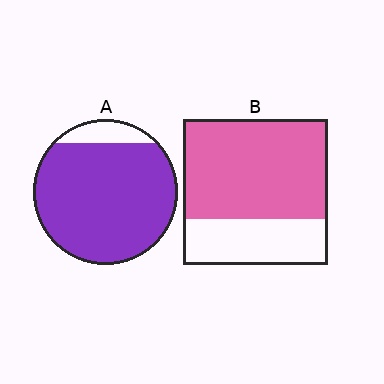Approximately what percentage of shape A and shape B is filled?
A is approximately 90% and B is approximately 70%.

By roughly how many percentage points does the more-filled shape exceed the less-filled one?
By roughly 20 percentage points (A over B).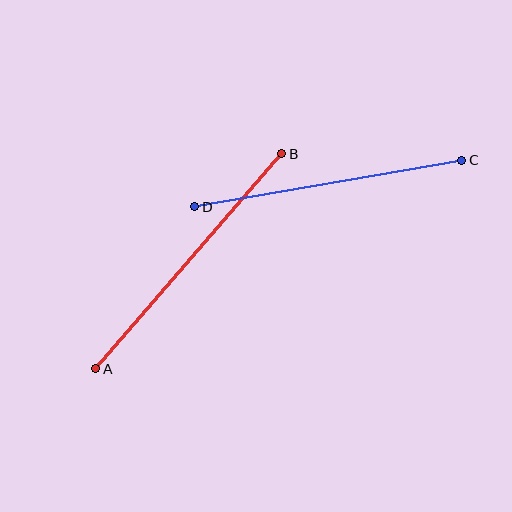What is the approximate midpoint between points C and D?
The midpoint is at approximately (328, 183) pixels.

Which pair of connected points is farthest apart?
Points A and B are farthest apart.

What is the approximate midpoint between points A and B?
The midpoint is at approximately (189, 261) pixels.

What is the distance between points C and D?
The distance is approximately 271 pixels.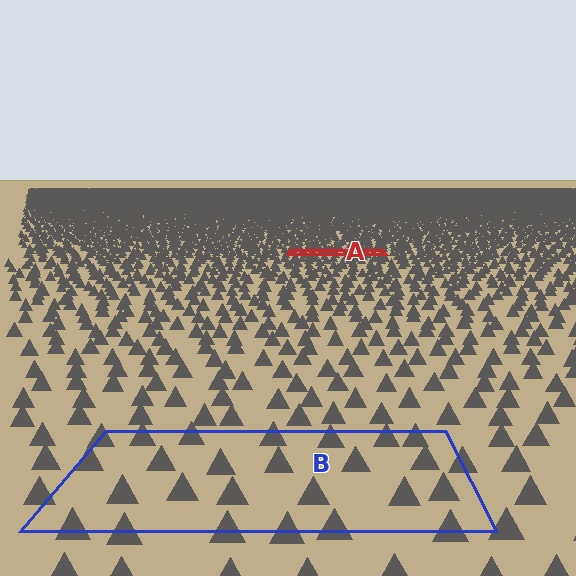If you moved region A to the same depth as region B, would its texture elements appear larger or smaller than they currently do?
They would appear larger. At a closer depth, the same texture elements are projected at a bigger on-screen size.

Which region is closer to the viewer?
Region B is closer. The texture elements there are larger and more spread out.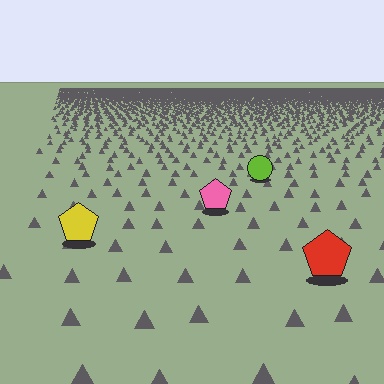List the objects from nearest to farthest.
From nearest to farthest: the red pentagon, the yellow pentagon, the pink pentagon, the lime circle.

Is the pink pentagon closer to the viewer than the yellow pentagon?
No. The yellow pentagon is closer — you can tell from the texture gradient: the ground texture is coarser near it.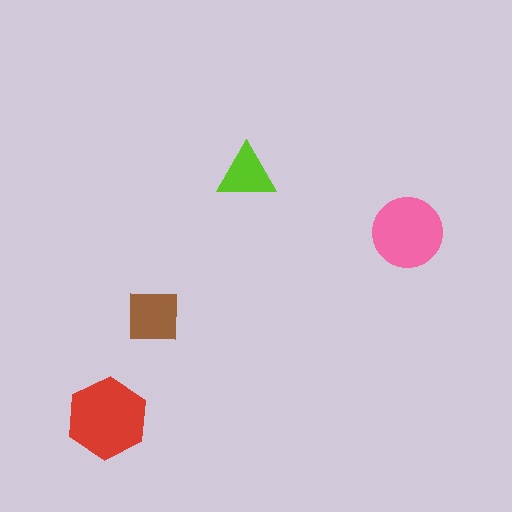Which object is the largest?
The red hexagon.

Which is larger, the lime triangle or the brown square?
The brown square.